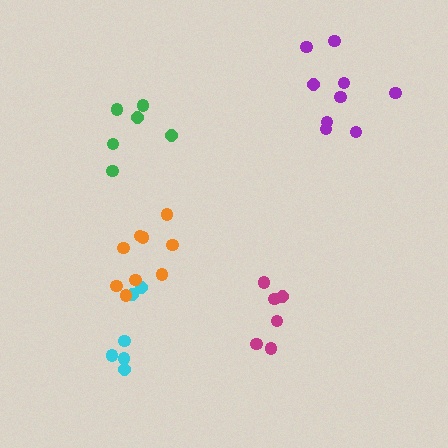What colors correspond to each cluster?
The clusters are colored: cyan, orange, magenta, purple, green.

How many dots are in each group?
Group 1: 6 dots, Group 2: 9 dots, Group 3: 6 dots, Group 4: 9 dots, Group 5: 6 dots (36 total).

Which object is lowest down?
The cyan cluster is bottommost.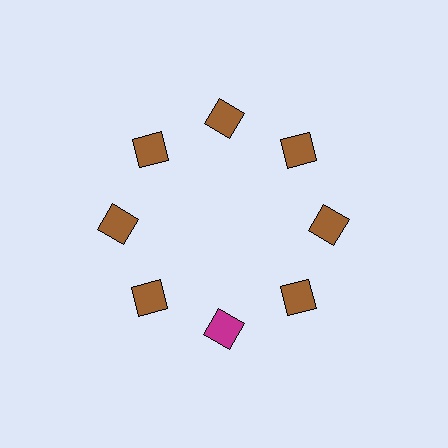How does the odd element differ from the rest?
It has a different color: magenta instead of brown.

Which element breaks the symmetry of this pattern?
The magenta square at roughly the 6 o'clock position breaks the symmetry. All other shapes are brown squares.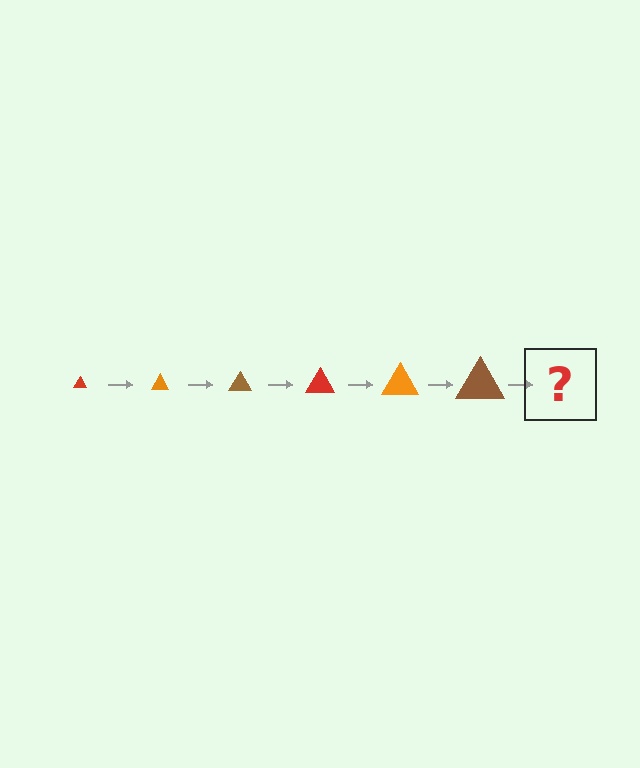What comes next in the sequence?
The next element should be a red triangle, larger than the previous one.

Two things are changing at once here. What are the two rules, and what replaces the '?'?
The two rules are that the triangle grows larger each step and the color cycles through red, orange, and brown. The '?' should be a red triangle, larger than the previous one.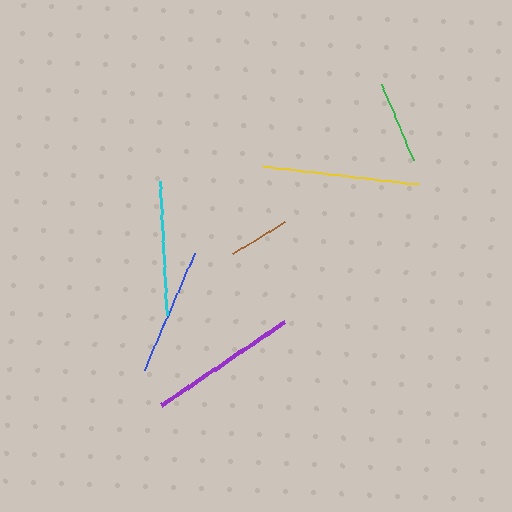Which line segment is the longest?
The yellow line is the longest at approximately 156 pixels.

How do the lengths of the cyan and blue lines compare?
The cyan and blue lines are approximately the same length.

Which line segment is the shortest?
The brown line is the shortest at approximately 61 pixels.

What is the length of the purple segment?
The purple segment is approximately 149 pixels long.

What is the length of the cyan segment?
The cyan segment is approximately 134 pixels long.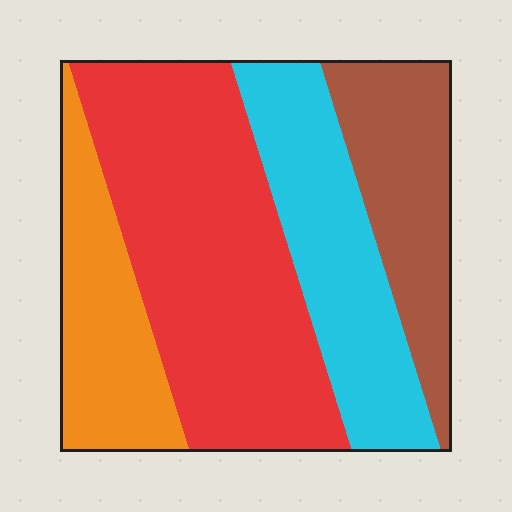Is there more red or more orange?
Red.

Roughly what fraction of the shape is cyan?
Cyan covers 23% of the shape.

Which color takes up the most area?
Red, at roughly 40%.